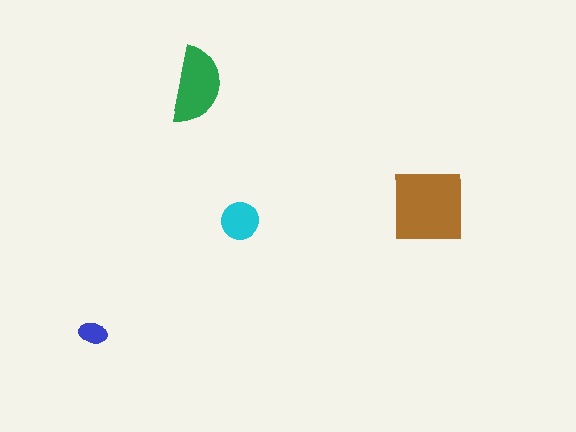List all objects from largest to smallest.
The brown square, the green semicircle, the cyan circle, the blue ellipse.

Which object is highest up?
The green semicircle is topmost.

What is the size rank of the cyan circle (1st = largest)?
3rd.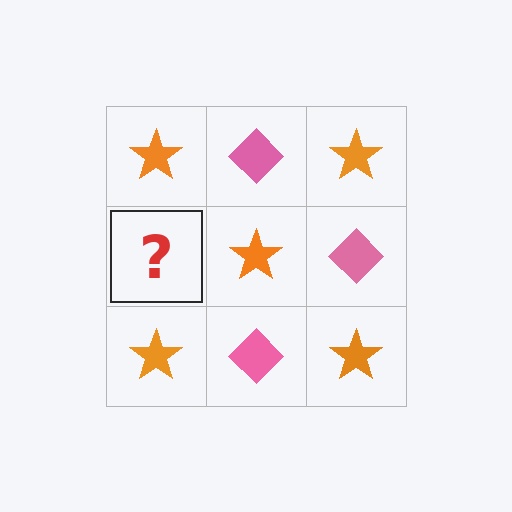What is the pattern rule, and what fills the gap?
The rule is that it alternates orange star and pink diamond in a checkerboard pattern. The gap should be filled with a pink diamond.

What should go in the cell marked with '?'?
The missing cell should contain a pink diamond.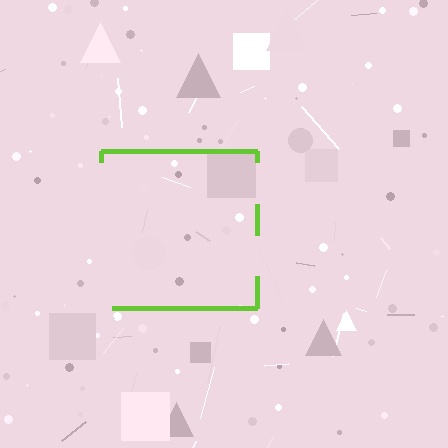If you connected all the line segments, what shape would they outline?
They would outline a square.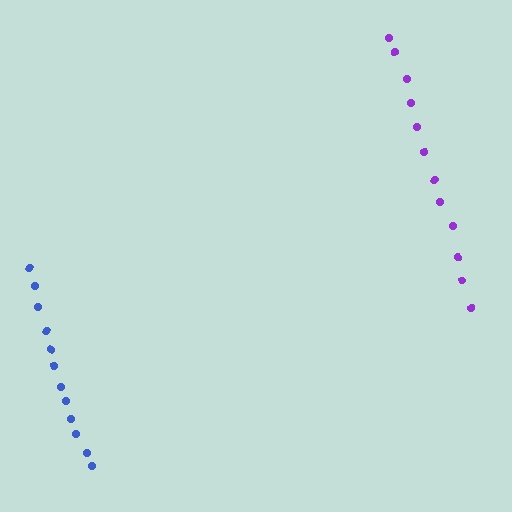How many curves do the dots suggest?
There are 2 distinct paths.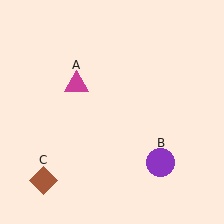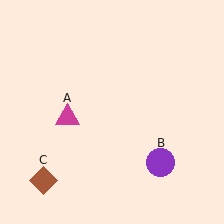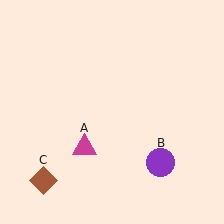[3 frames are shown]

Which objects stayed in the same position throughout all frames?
Purple circle (object B) and brown diamond (object C) remained stationary.